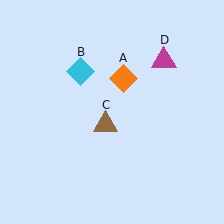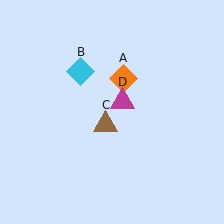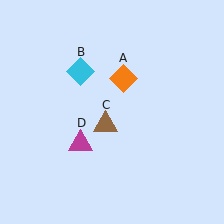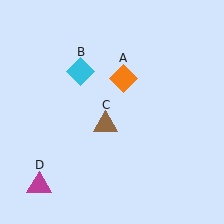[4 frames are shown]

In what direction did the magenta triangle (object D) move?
The magenta triangle (object D) moved down and to the left.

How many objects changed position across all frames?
1 object changed position: magenta triangle (object D).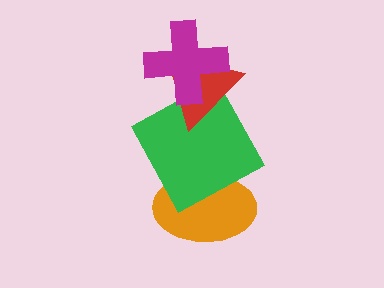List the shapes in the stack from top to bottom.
From top to bottom: the magenta cross, the red triangle, the green square, the orange ellipse.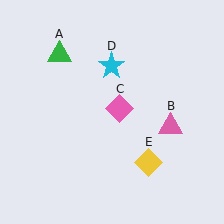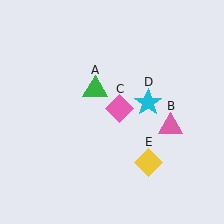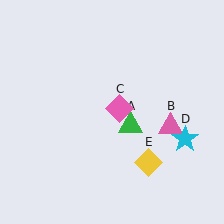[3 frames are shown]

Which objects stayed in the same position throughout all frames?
Pink triangle (object B) and pink diamond (object C) and yellow diamond (object E) remained stationary.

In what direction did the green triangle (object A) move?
The green triangle (object A) moved down and to the right.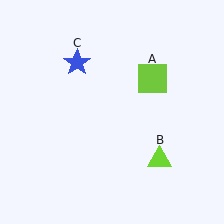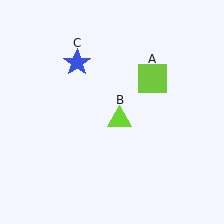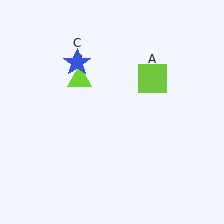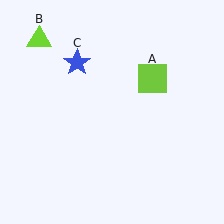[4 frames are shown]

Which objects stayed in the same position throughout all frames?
Lime square (object A) and blue star (object C) remained stationary.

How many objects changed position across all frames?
1 object changed position: lime triangle (object B).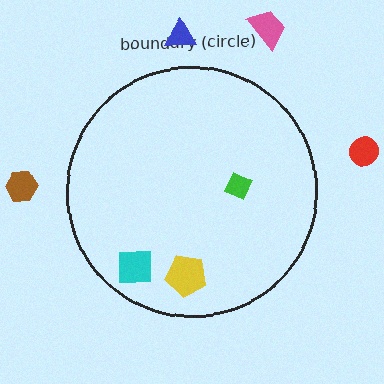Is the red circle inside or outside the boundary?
Outside.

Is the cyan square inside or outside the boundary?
Inside.